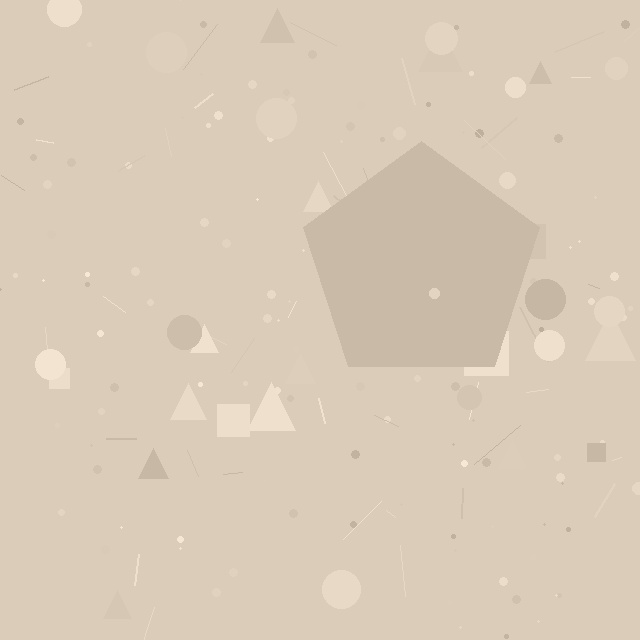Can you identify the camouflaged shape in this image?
The camouflaged shape is a pentagon.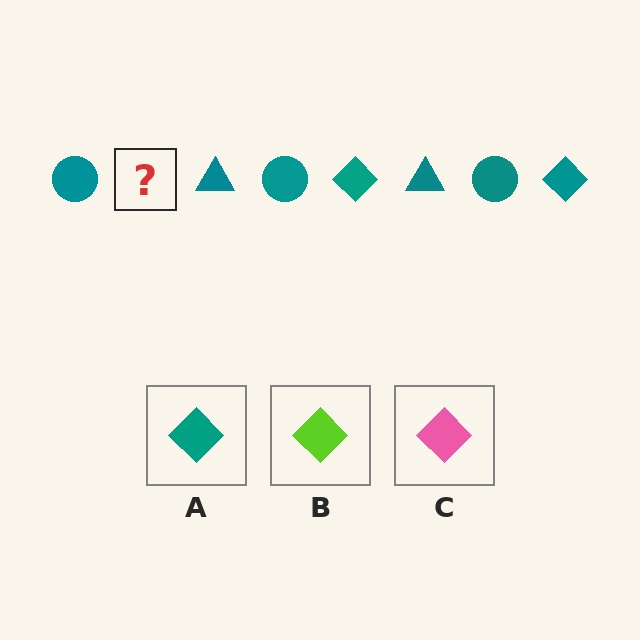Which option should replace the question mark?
Option A.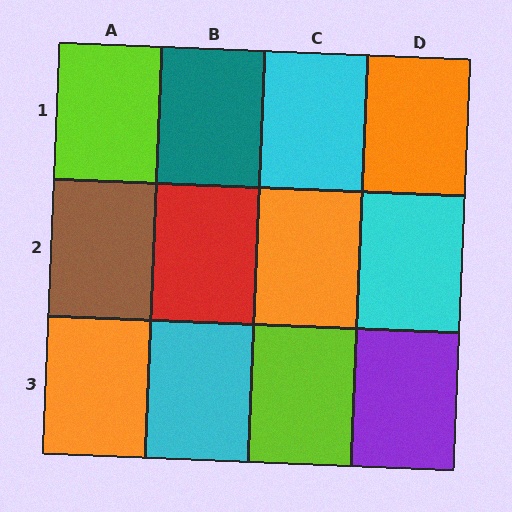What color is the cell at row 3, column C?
Lime.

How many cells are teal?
1 cell is teal.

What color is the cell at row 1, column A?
Lime.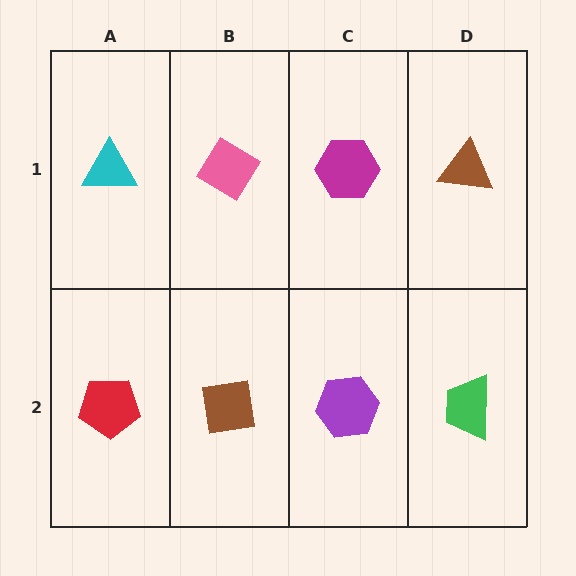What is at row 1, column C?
A magenta hexagon.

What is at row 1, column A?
A cyan triangle.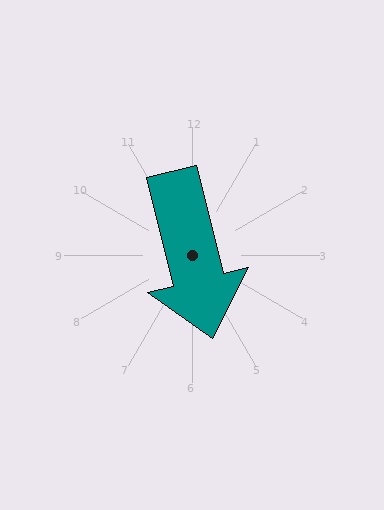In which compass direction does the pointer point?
South.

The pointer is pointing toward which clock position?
Roughly 6 o'clock.